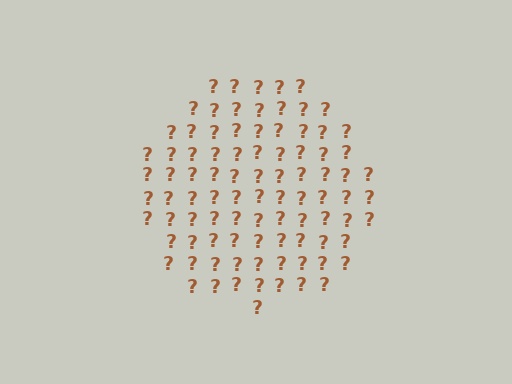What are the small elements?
The small elements are question marks.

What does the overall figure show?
The overall figure shows a circle.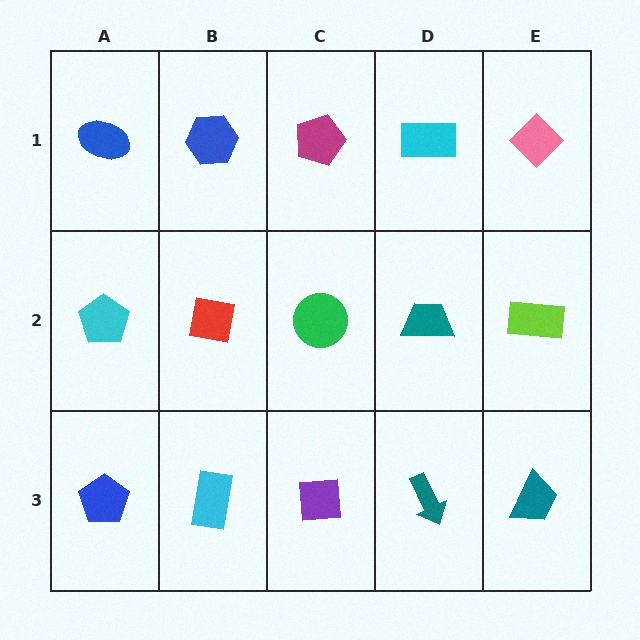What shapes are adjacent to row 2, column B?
A blue hexagon (row 1, column B), a cyan rectangle (row 3, column B), a cyan pentagon (row 2, column A), a green circle (row 2, column C).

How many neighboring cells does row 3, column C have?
3.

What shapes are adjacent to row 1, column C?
A green circle (row 2, column C), a blue hexagon (row 1, column B), a cyan rectangle (row 1, column D).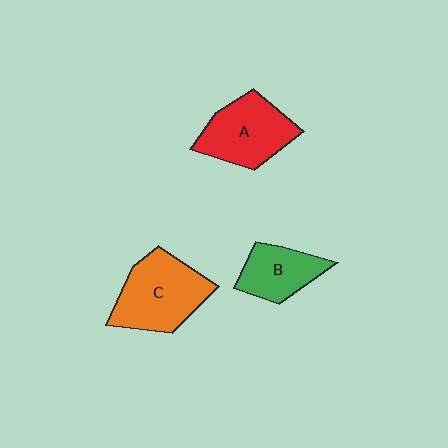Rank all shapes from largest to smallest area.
From largest to smallest: C (orange), A (red), B (green).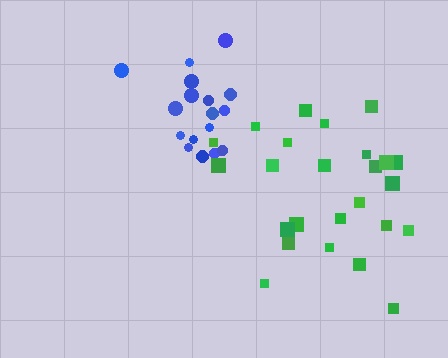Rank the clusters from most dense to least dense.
blue, green.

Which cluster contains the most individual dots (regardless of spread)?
Green (25).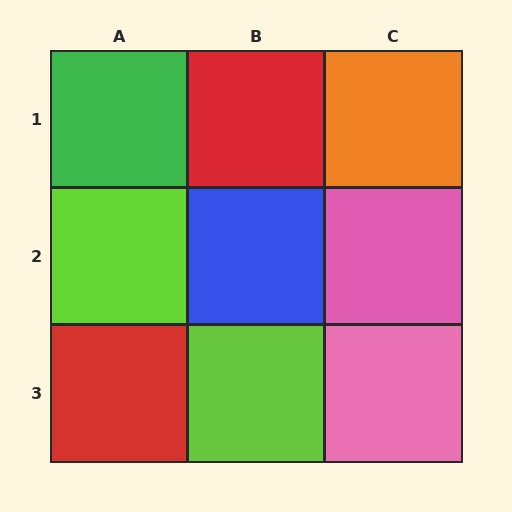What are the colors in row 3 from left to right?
Red, lime, pink.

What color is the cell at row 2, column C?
Pink.